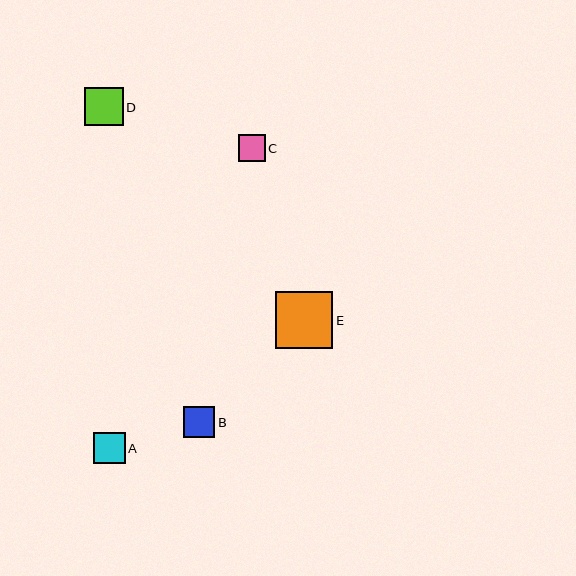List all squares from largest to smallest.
From largest to smallest: E, D, B, A, C.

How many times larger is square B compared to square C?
Square B is approximately 1.2 times the size of square C.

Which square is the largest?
Square E is the largest with a size of approximately 57 pixels.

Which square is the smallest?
Square C is the smallest with a size of approximately 27 pixels.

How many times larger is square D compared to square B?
Square D is approximately 1.2 times the size of square B.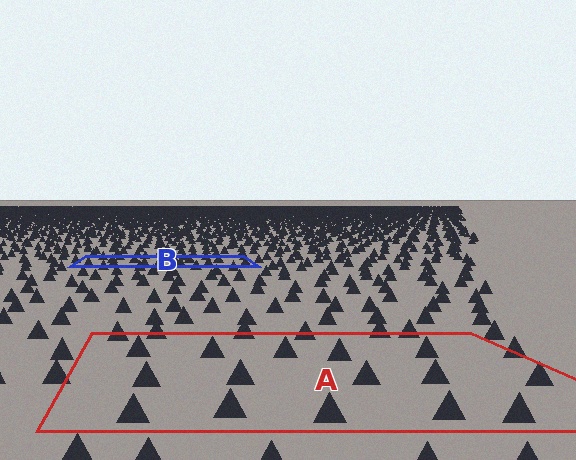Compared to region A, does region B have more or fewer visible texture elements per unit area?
Region B has more texture elements per unit area — they are packed more densely because it is farther away.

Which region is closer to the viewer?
Region A is closer. The texture elements there are larger and more spread out.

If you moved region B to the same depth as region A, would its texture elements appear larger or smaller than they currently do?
They would appear larger. At a closer depth, the same texture elements are projected at a bigger on-screen size.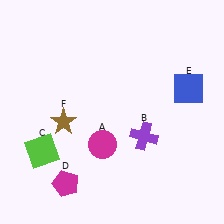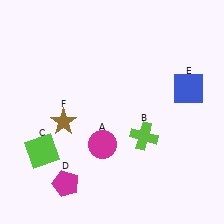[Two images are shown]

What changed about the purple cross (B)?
In Image 1, B is purple. In Image 2, it changed to lime.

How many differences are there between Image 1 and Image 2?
There is 1 difference between the two images.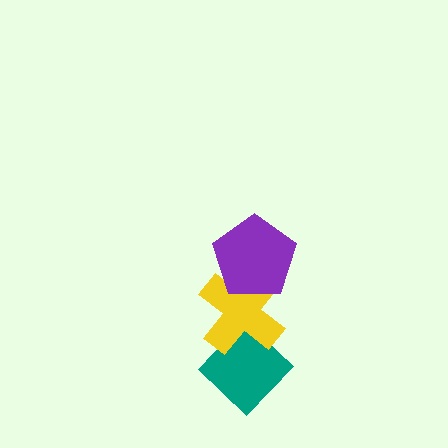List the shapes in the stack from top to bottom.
From top to bottom: the purple pentagon, the yellow cross, the teal diamond.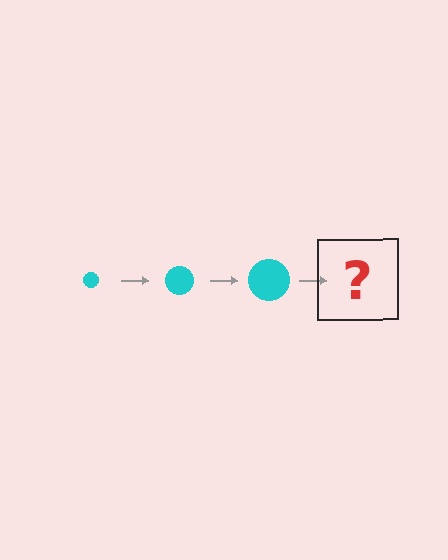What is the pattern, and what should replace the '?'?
The pattern is that the circle gets progressively larger each step. The '?' should be a cyan circle, larger than the previous one.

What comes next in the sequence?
The next element should be a cyan circle, larger than the previous one.